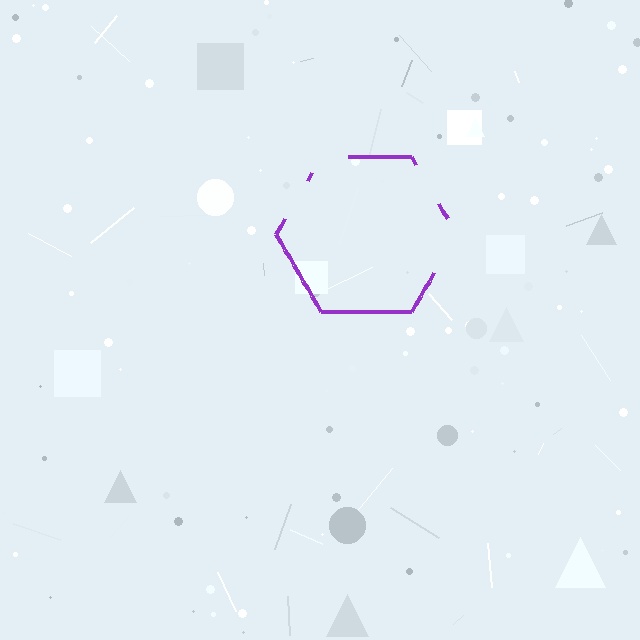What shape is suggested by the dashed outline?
The dashed outline suggests a hexagon.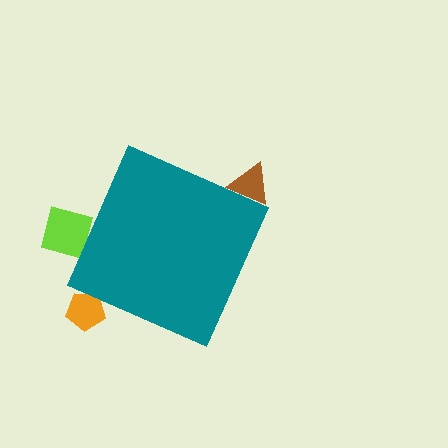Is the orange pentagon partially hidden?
Yes, the orange pentagon is partially hidden behind the teal diamond.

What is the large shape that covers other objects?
A teal diamond.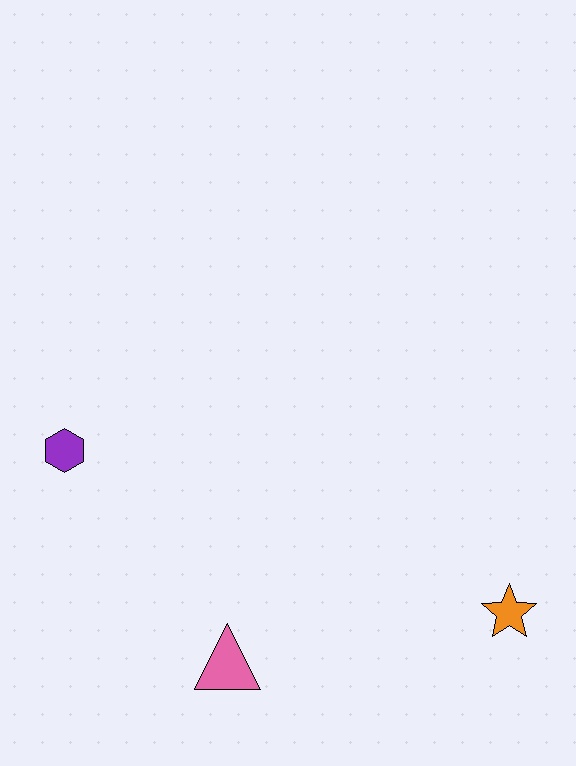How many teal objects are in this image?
There are no teal objects.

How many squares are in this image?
There are no squares.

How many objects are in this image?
There are 3 objects.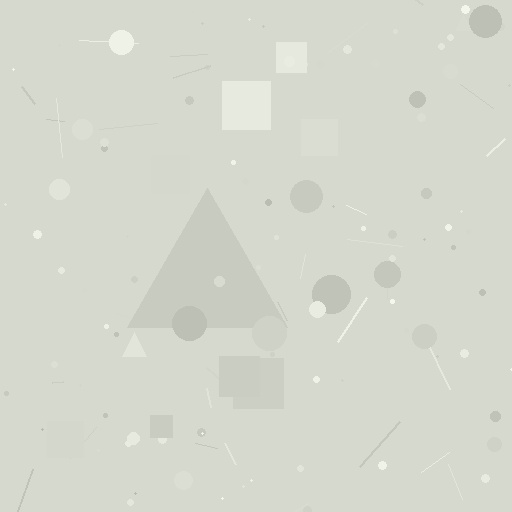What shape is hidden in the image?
A triangle is hidden in the image.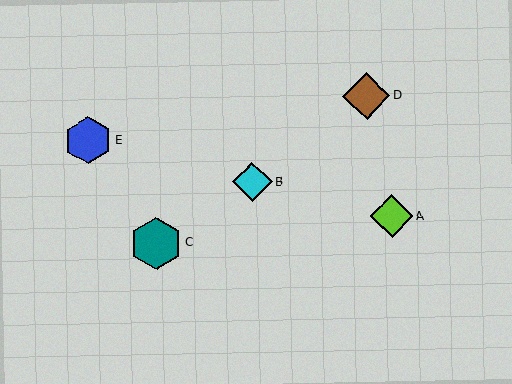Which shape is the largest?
The teal hexagon (labeled C) is the largest.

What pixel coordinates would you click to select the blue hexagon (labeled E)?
Click at (88, 140) to select the blue hexagon E.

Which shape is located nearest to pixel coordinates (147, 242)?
The teal hexagon (labeled C) at (156, 243) is nearest to that location.